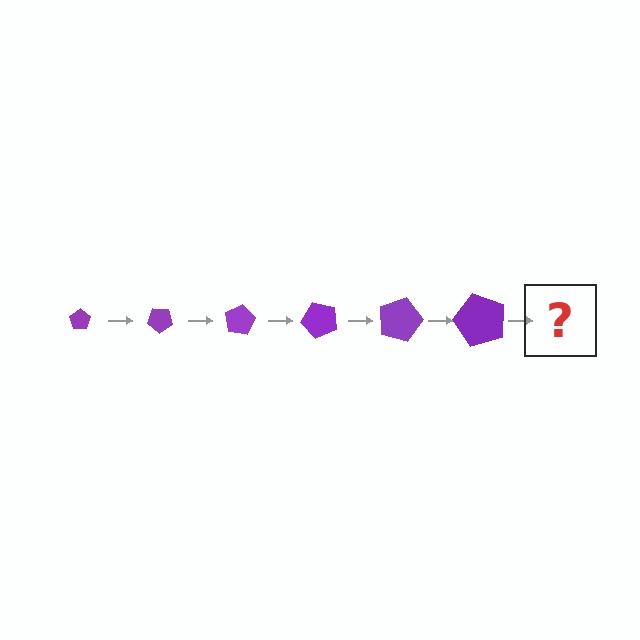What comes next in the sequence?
The next element should be a pentagon, larger than the previous one and rotated 240 degrees from the start.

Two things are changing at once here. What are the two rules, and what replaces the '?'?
The two rules are that the pentagon grows larger each step and it rotates 40 degrees each step. The '?' should be a pentagon, larger than the previous one and rotated 240 degrees from the start.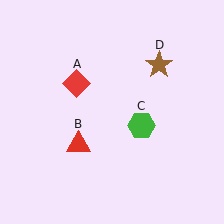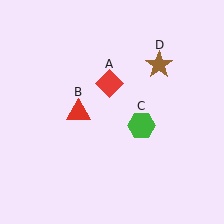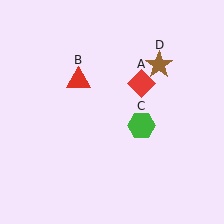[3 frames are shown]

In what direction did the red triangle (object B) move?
The red triangle (object B) moved up.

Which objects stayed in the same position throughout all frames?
Green hexagon (object C) and brown star (object D) remained stationary.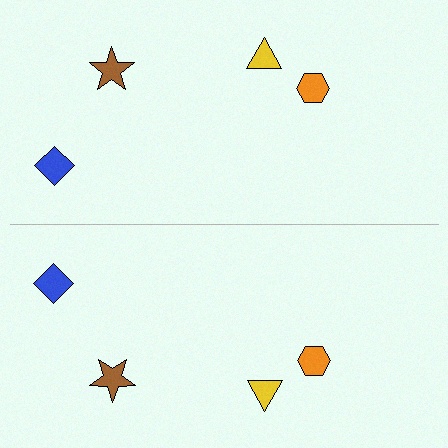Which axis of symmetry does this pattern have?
The pattern has a horizontal axis of symmetry running through the center of the image.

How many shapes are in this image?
There are 8 shapes in this image.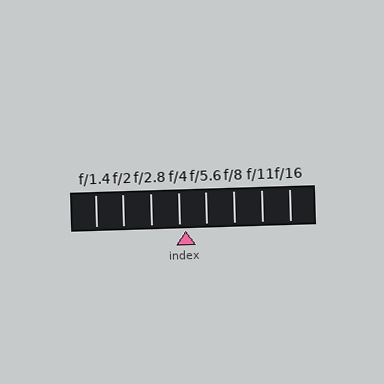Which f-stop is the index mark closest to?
The index mark is closest to f/4.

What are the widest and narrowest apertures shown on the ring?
The widest aperture shown is f/1.4 and the narrowest is f/16.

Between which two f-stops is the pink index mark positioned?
The index mark is between f/4 and f/5.6.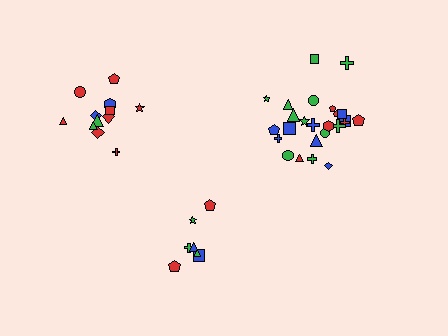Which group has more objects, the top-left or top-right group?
The top-right group.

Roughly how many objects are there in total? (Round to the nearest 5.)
Roughly 45 objects in total.